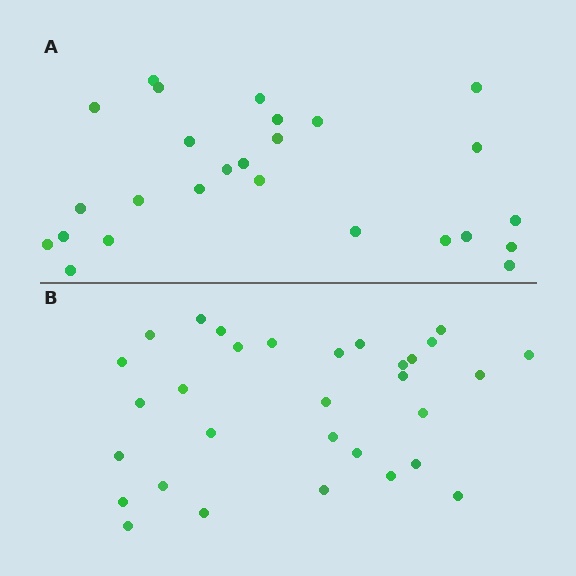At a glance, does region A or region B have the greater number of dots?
Region B (the bottom region) has more dots.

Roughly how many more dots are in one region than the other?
Region B has about 5 more dots than region A.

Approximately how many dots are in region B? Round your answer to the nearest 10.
About 30 dots. (The exact count is 31, which rounds to 30.)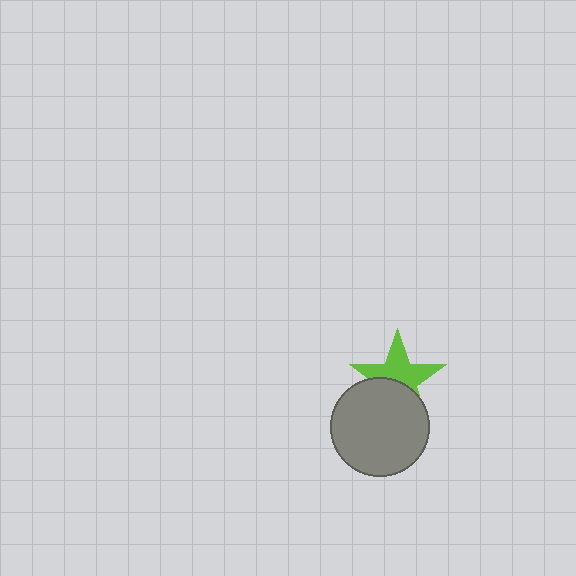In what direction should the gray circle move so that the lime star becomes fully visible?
The gray circle should move down. That is the shortest direction to clear the overlap and leave the lime star fully visible.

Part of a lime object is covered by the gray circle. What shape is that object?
It is a star.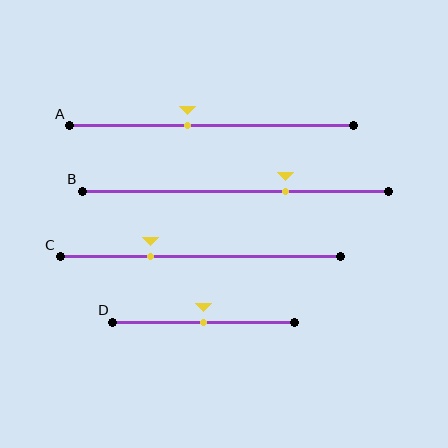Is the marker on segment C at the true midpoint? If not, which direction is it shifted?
No, the marker on segment C is shifted to the left by about 18% of the segment length.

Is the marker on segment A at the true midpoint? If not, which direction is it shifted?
No, the marker on segment A is shifted to the left by about 8% of the segment length.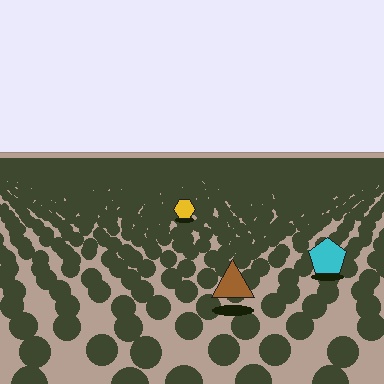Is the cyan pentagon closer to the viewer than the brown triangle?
No. The brown triangle is closer — you can tell from the texture gradient: the ground texture is coarser near it.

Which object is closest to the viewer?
The brown triangle is closest. The texture marks near it are larger and more spread out.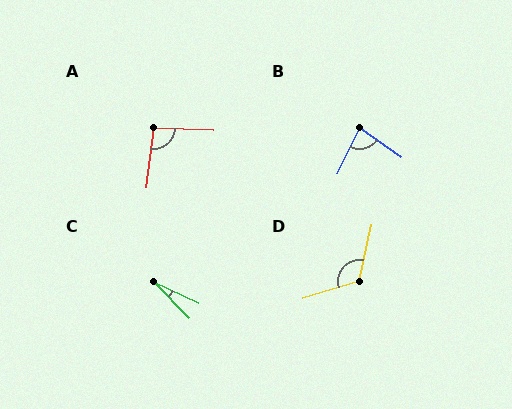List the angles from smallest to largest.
C (20°), B (80°), A (95°), D (119°).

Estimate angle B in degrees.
Approximately 80 degrees.